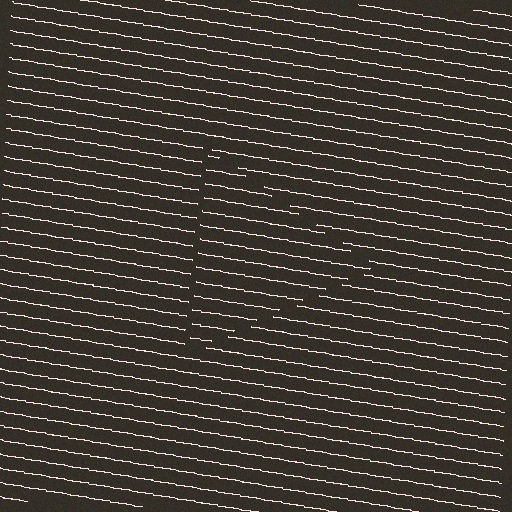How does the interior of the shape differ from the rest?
The interior of the shape contains the same grating, shifted by half a period — the contour is defined by the phase discontinuity where line-ends from the inner and outer gratings abut.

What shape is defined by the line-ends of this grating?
An illusory triangle. The interior of the shape contains the same grating, shifted by half a period — the contour is defined by the phase discontinuity where line-ends from the inner and outer gratings abut.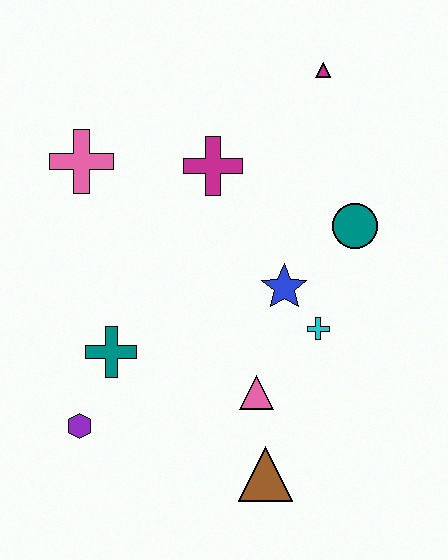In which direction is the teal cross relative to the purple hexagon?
The teal cross is above the purple hexagon.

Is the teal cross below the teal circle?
Yes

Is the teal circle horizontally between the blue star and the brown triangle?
No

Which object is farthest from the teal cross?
The magenta triangle is farthest from the teal cross.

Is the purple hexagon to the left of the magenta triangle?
Yes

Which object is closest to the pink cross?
The magenta cross is closest to the pink cross.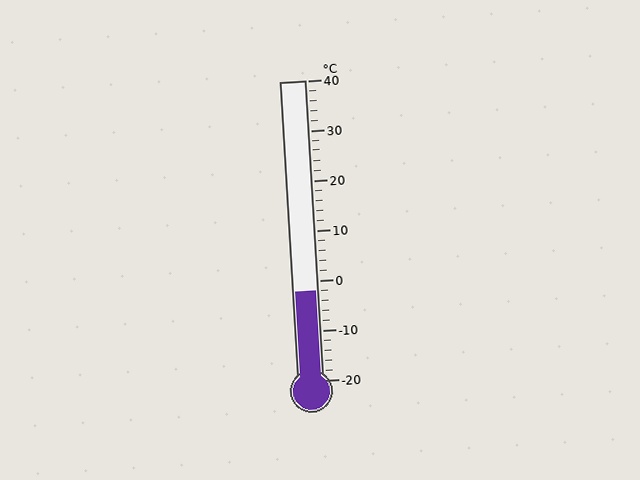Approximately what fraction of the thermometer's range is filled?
The thermometer is filled to approximately 30% of its range.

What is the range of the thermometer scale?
The thermometer scale ranges from -20°C to 40°C.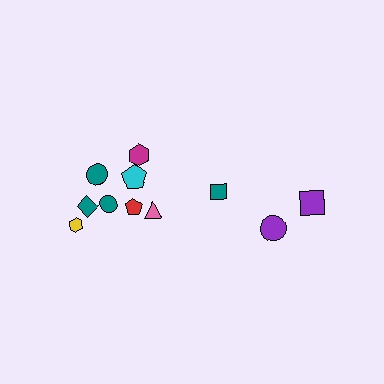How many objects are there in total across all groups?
There are 11 objects.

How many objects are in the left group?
There are 8 objects.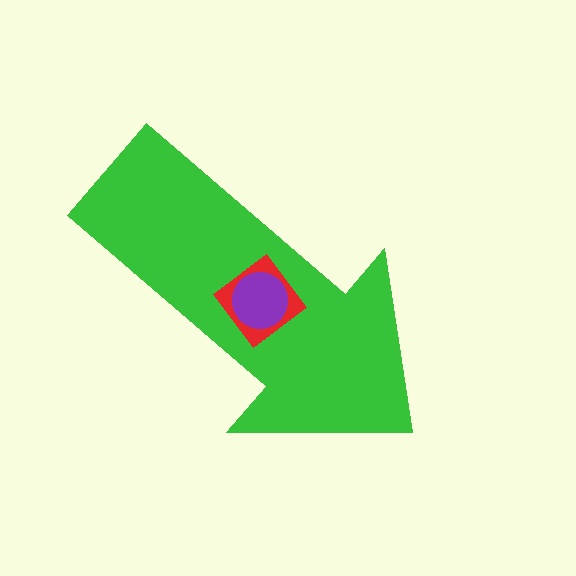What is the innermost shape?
The purple circle.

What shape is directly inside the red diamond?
The purple circle.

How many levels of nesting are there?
3.